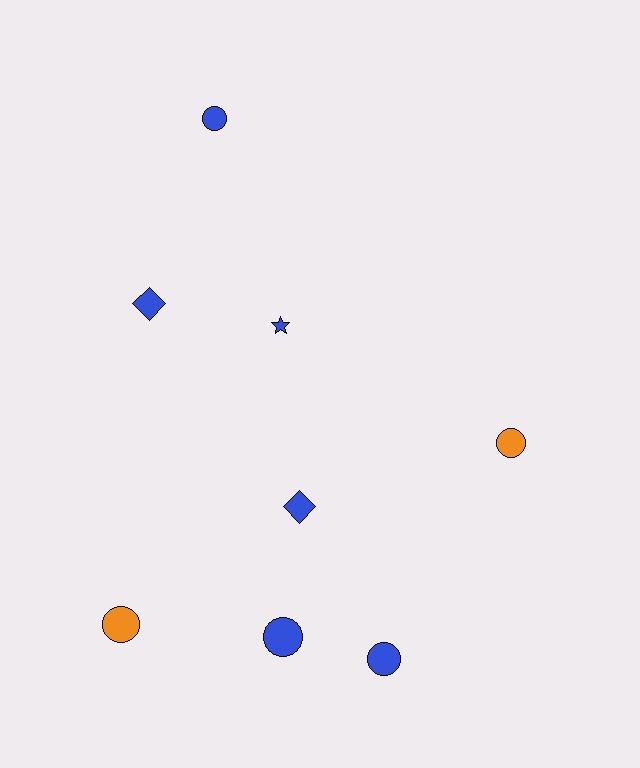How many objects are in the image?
There are 8 objects.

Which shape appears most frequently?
Circle, with 5 objects.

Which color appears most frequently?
Blue, with 6 objects.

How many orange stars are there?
There are no orange stars.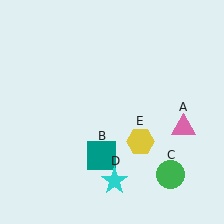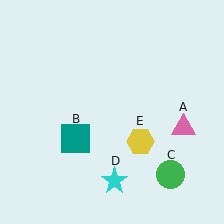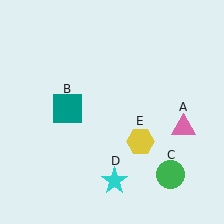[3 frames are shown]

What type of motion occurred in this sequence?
The teal square (object B) rotated clockwise around the center of the scene.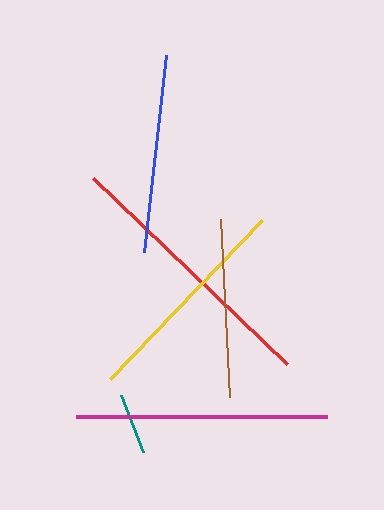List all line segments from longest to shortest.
From longest to shortest: red, magenta, yellow, blue, brown, teal.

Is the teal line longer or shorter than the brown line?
The brown line is longer than the teal line.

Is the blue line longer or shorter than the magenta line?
The magenta line is longer than the blue line.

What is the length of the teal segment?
The teal segment is approximately 61 pixels long.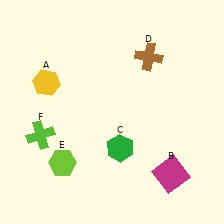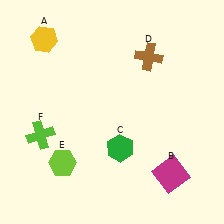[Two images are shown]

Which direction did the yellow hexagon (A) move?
The yellow hexagon (A) moved up.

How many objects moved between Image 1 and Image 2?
1 object moved between the two images.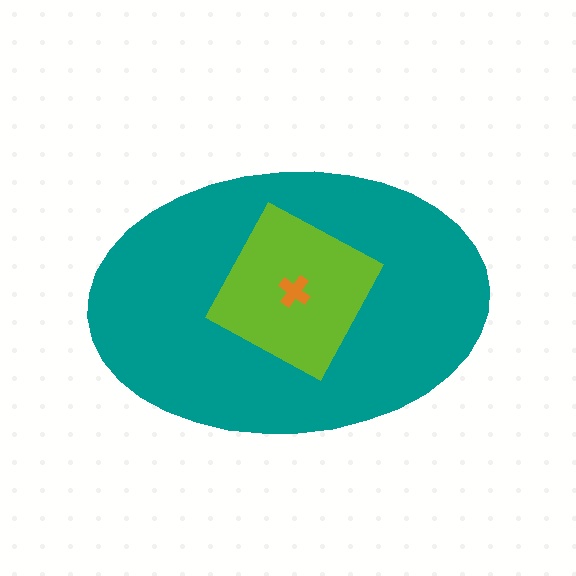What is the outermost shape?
The teal ellipse.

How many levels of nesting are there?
3.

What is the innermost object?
The orange cross.